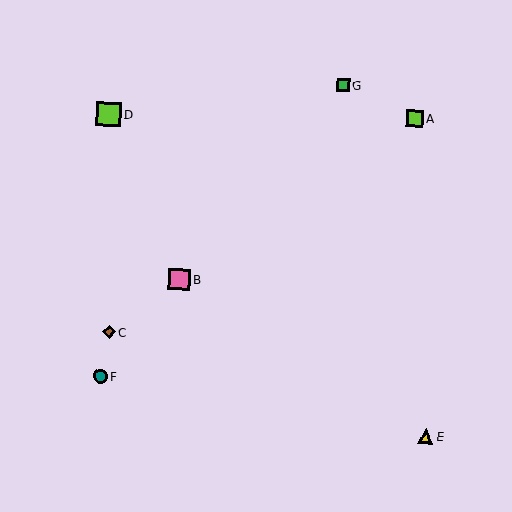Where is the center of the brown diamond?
The center of the brown diamond is at (109, 332).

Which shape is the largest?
The lime square (labeled D) is the largest.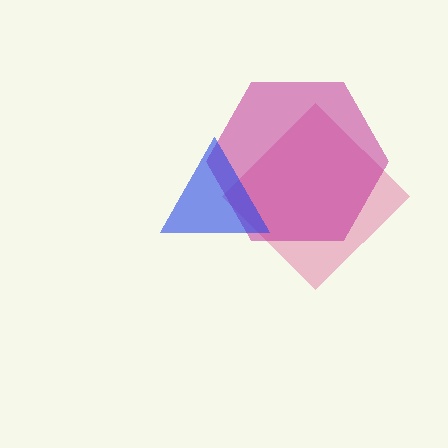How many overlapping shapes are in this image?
There are 3 overlapping shapes in the image.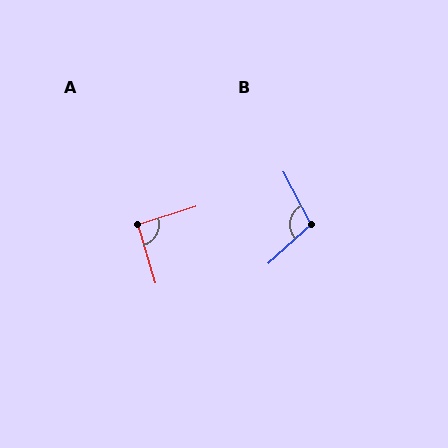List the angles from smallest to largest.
A (91°), B (105°).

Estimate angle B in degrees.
Approximately 105 degrees.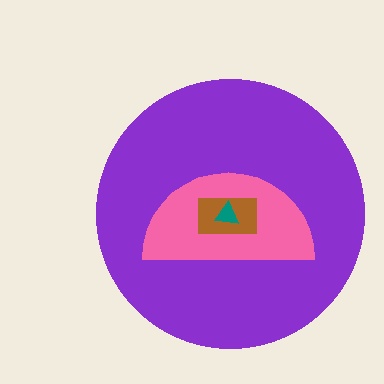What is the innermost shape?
The teal triangle.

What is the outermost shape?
The purple circle.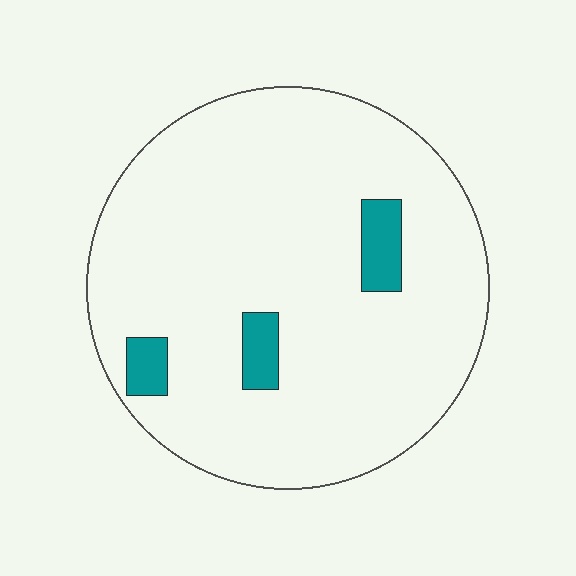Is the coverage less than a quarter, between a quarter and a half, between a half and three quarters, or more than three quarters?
Less than a quarter.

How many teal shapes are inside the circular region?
3.